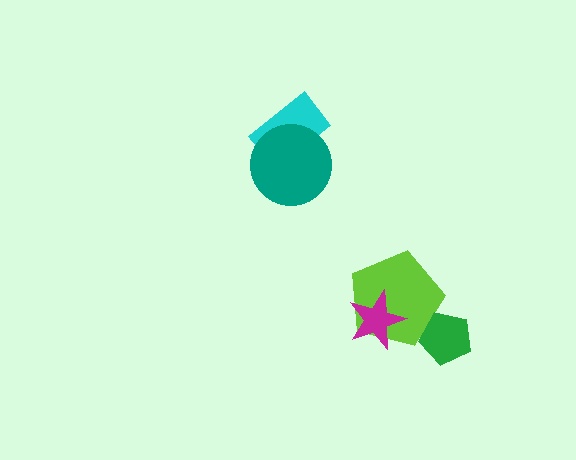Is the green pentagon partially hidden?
No, no other shape covers it.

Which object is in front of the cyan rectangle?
The teal circle is in front of the cyan rectangle.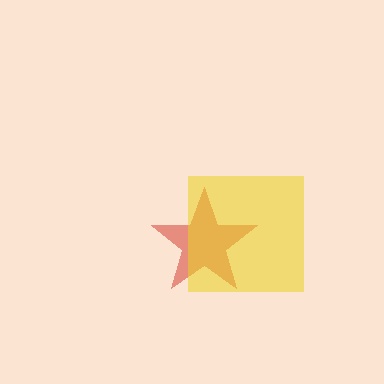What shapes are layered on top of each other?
The layered shapes are: a red star, a yellow square.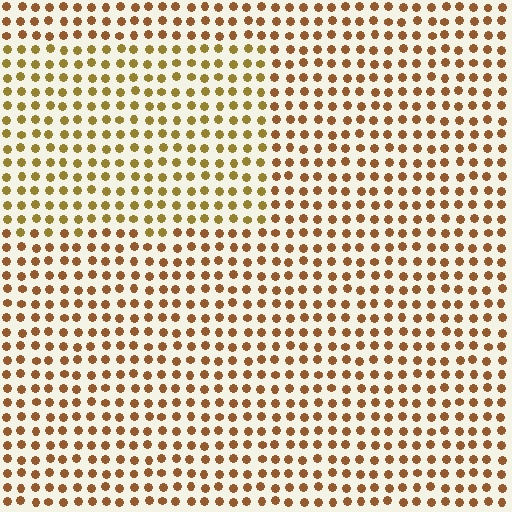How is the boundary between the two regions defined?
The boundary is defined purely by a slight shift in hue (about 24 degrees). Spacing, size, and orientation are identical on both sides.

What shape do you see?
I see a rectangle.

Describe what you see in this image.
The image is filled with small brown elements in a uniform arrangement. A rectangle-shaped region is visible where the elements are tinted to a slightly different hue, forming a subtle color boundary.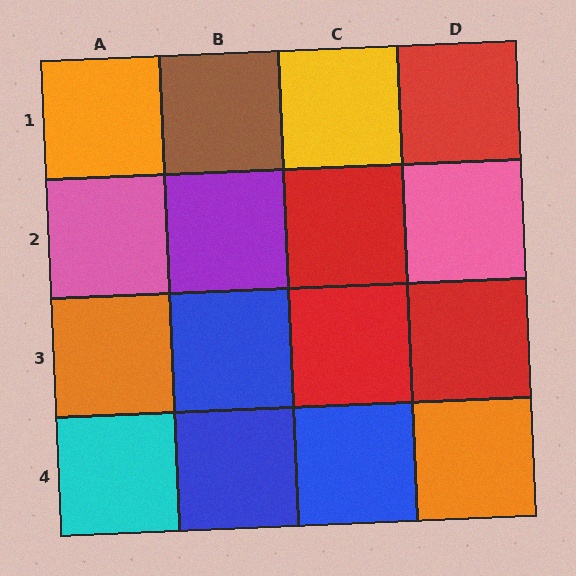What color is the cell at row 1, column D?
Red.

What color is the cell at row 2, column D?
Pink.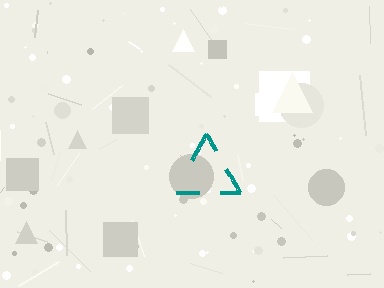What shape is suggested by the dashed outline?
The dashed outline suggests a triangle.